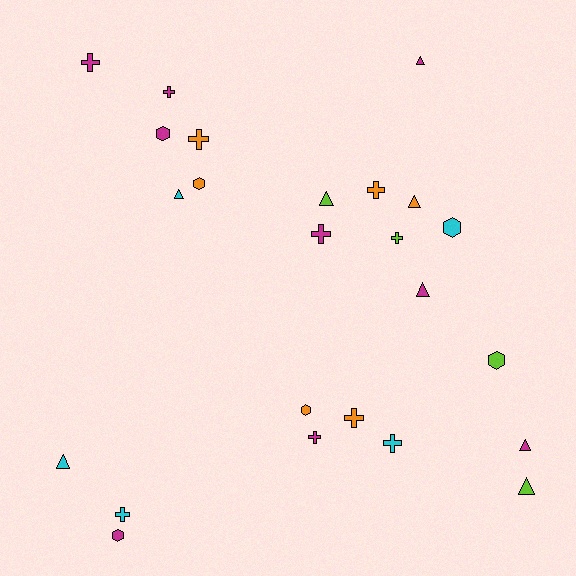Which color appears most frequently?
Magenta, with 9 objects.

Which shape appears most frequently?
Cross, with 10 objects.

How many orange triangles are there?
There is 1 orange triangle.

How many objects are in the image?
There are 24 objects.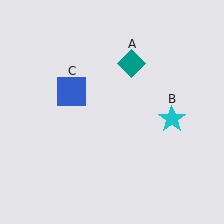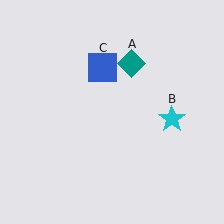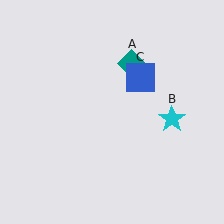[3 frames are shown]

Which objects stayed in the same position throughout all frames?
Teal diamond (object A) and cyan star (object B) remained stationary.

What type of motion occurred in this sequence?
The blue square (object C) rotated clockwise around the center of the scene.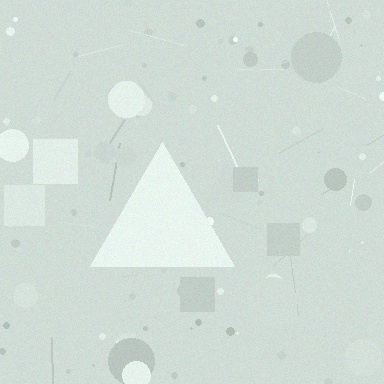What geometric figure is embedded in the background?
A triangle is embedded in the background.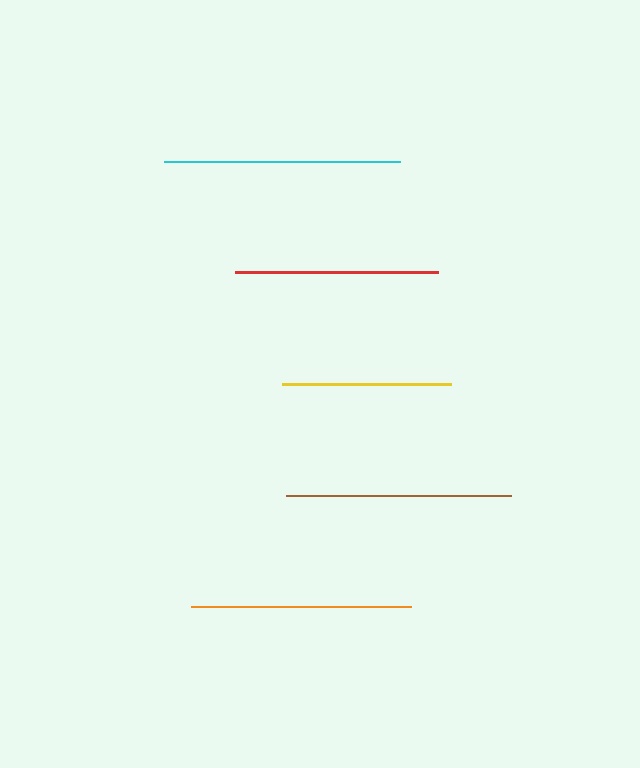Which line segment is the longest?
The cyan line is the longest at approximately 236 pixels.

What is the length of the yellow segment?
The yellow segment is approximately 169 pixels long.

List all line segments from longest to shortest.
From longest to shortest: cyan, brown, orange, red, yellow.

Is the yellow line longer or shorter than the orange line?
The orange line is longer than the yellow line.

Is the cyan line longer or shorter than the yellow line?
The cyan line is longer than the yellow line.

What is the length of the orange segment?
The orange segment is approximately 220 pixels long.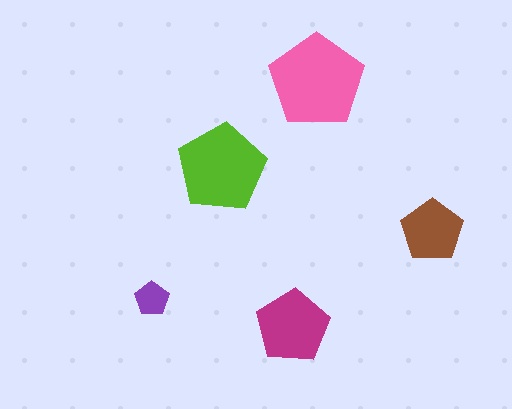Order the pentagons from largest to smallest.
the pink one, the lime one, the magenta one, the brown one, the purple one.